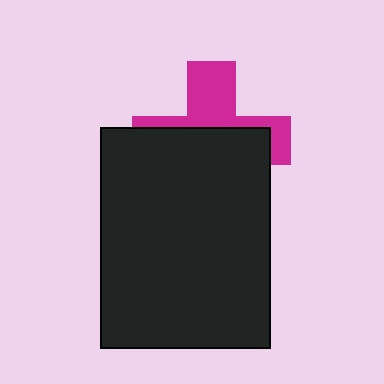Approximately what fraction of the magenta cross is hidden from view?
Roughly 60% of the magenta cross is hidden behind the black rectangle.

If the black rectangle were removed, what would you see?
You would see the complete magenta cross.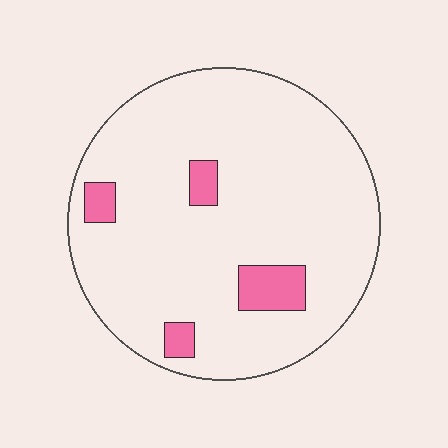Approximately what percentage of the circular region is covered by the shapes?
Approximately 10%.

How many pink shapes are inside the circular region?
4.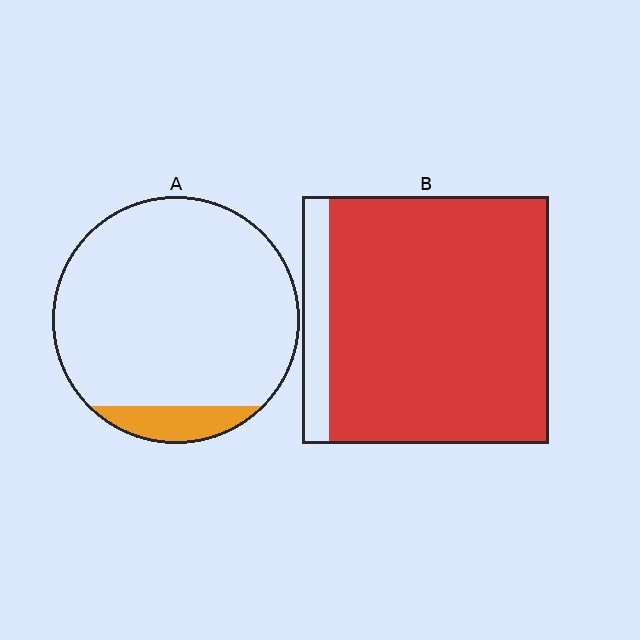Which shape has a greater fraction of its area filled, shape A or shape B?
Shape B.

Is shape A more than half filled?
No.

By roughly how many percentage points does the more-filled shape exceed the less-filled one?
By roughly 80 percentage points (B over A).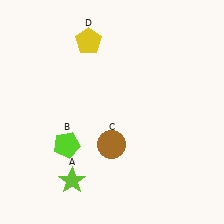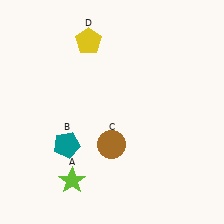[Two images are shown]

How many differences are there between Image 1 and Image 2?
There is 1 difference between the two images.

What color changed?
The pentagon (B) changed from lime in Image 1 to teal in Image 2.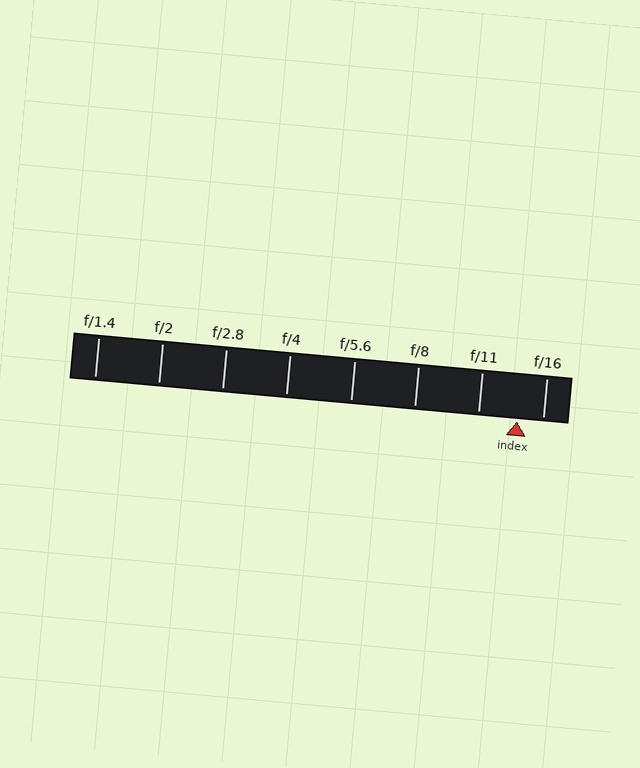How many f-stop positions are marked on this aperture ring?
There are 8 f-stop positions marked.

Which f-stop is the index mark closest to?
The index mark is closest to f/16.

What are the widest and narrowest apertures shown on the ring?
The widest aperture shown is f/1.4 and the narrowest is f/16.